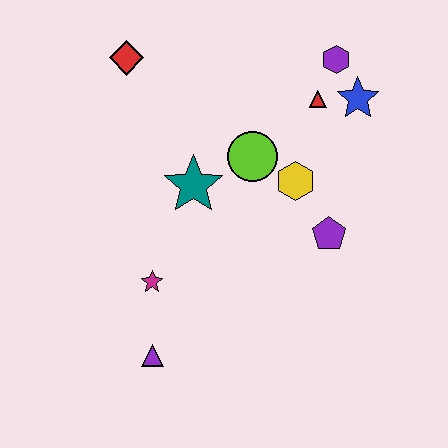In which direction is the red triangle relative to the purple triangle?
The red triangle is above the purple triangle.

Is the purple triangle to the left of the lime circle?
Yes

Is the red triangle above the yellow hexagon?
Yes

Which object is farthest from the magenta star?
The purple hexagon is farthest from the magenta star.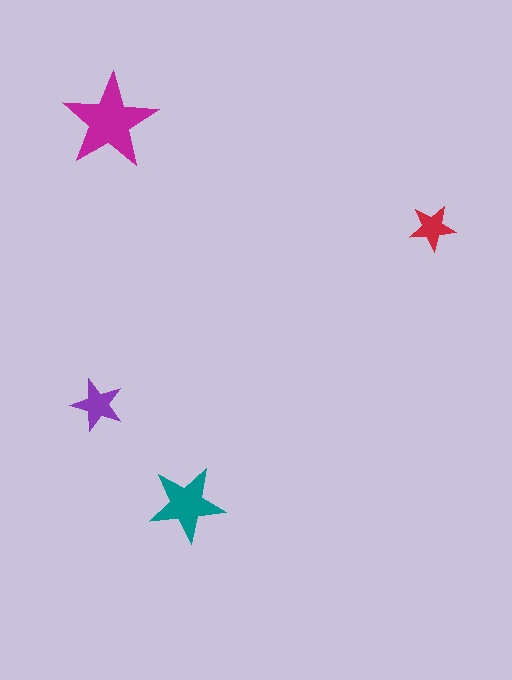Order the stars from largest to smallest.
the magenta one, the teal one, the purple one, the red one.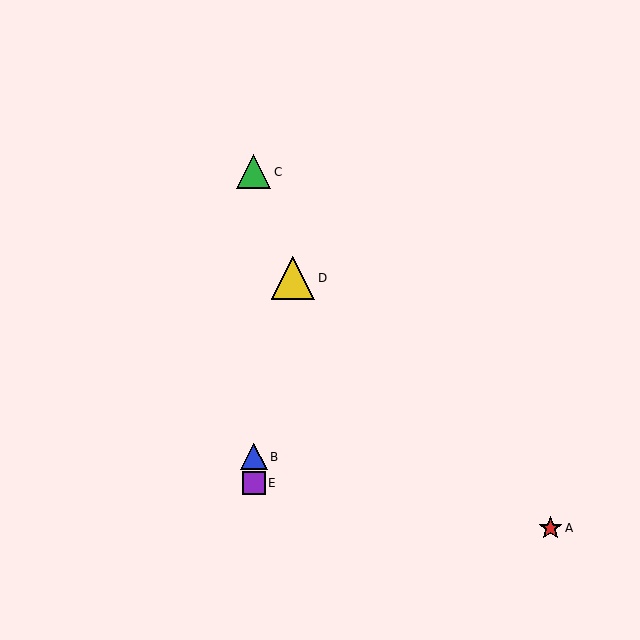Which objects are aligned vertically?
Objects B, C, E are aligned vertically.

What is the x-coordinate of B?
Object B is at x≈254.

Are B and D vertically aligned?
No, B is at x≈254 and D is at x≈293.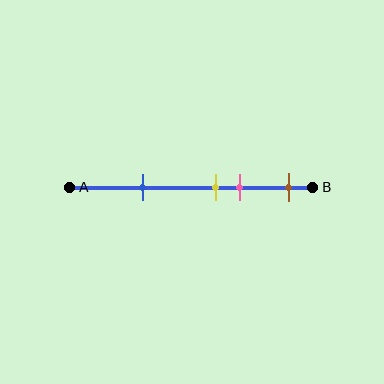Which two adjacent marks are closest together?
The yellow and pink marks are the closest adjacent pair.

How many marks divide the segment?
There are 4 marks dividing the segment.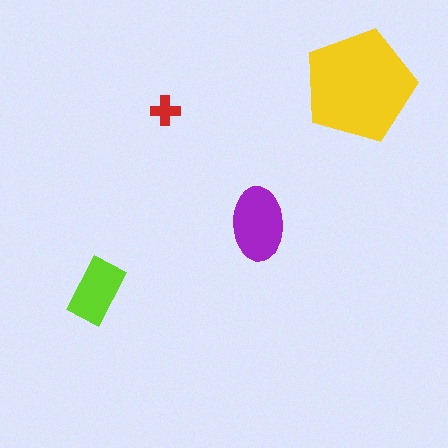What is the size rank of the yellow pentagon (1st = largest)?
1st.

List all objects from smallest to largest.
The red cross, the lime rectangle, the purple ellipse, the yellow pentagon.